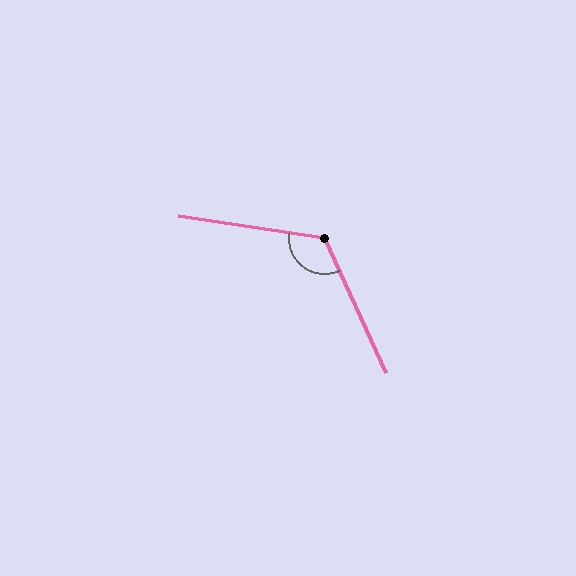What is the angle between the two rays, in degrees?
Approximately 123 degrees.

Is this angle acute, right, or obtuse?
It is obtuse.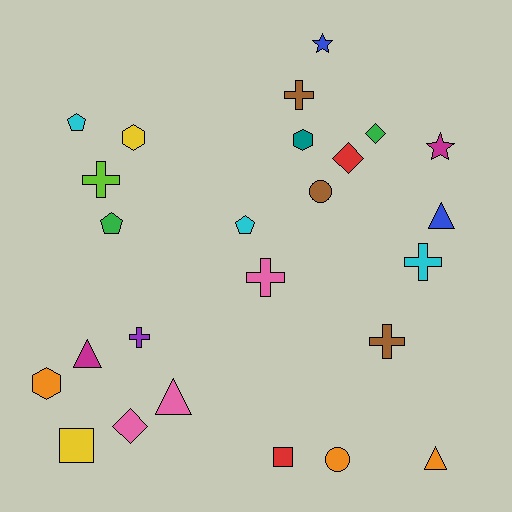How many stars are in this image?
There are 2 stars.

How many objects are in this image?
There are 25 objects.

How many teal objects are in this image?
There is 1 teal object.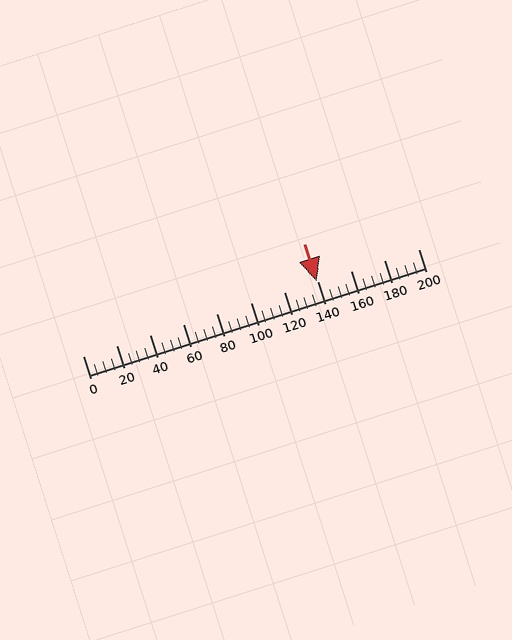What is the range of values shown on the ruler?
The ruler shows values from 0 to 200.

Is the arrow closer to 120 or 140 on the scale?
The arrow is closer to 140.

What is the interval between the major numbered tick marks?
The major tick marks are spaced 20 units apart.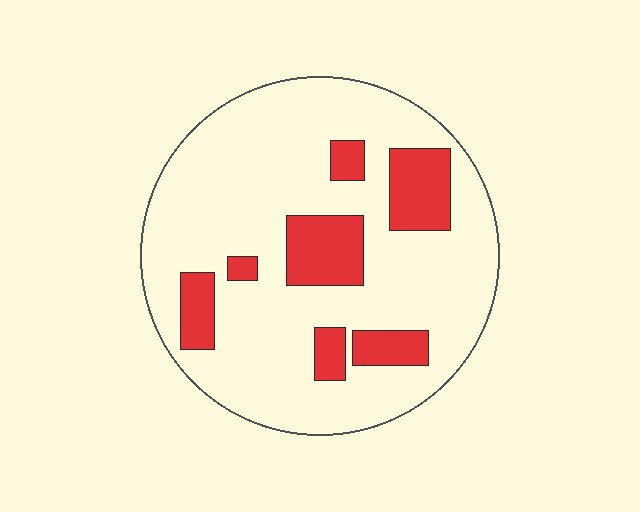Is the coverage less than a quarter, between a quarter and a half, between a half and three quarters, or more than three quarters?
Less than a quarter.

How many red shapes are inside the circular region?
7.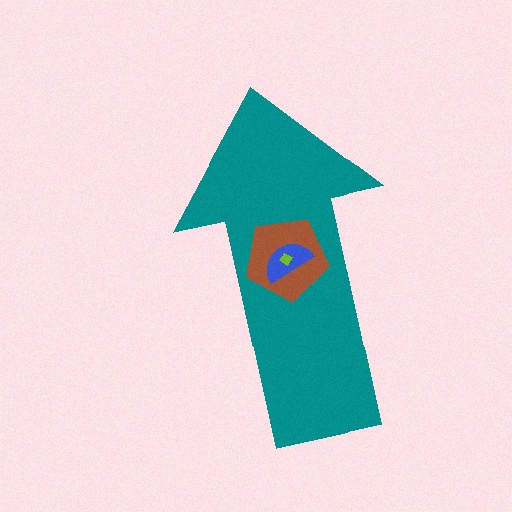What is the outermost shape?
The teal arrow.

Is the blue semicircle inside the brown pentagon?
Yes.